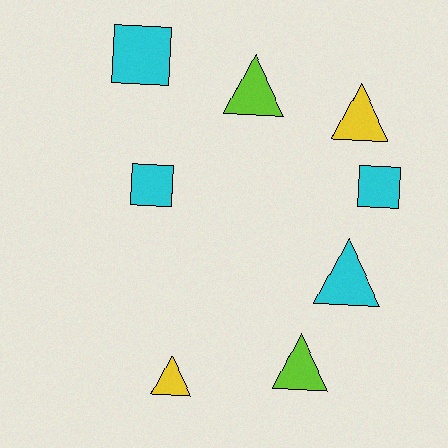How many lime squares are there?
There are no lime squares.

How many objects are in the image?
There are 8 objects.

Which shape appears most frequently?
Triangle, with 5 objects.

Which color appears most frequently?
Cyan, with 4 objects.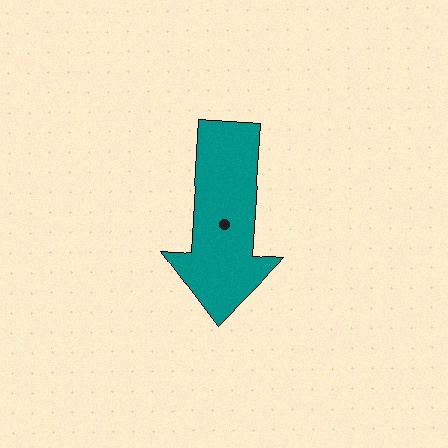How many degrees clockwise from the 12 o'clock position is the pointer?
Approximately 184 degrees.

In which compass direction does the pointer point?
South.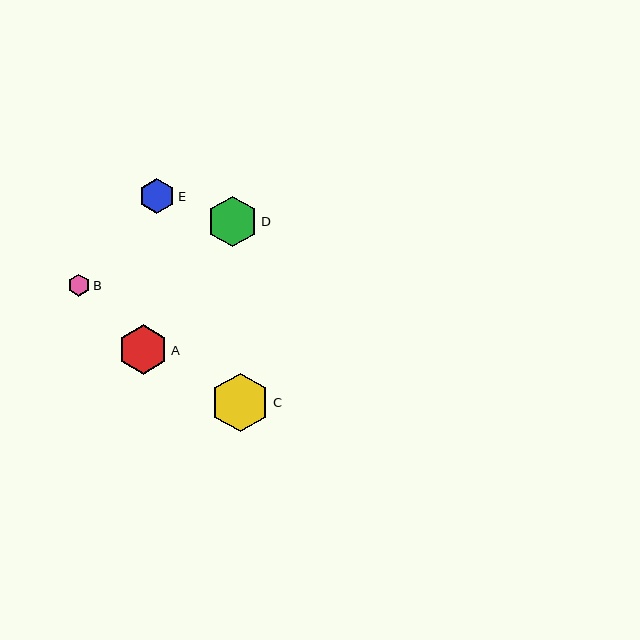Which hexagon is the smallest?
Hexagon B is the smallest with a size of approximately 22 pixels.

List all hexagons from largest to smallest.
From largest to smallest: C, D, A, E, B.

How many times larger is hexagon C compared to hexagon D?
Hexagon C is approximately 1.2 times the size of hexagon D.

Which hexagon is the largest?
Hexagon C is the largest with a size of approximately 59 pixels.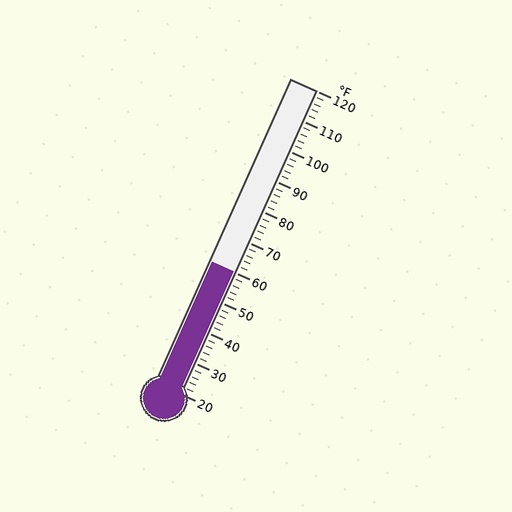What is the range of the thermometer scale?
The thermometer scale ranges from 20°F to 120°F.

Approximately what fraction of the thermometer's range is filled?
The thermometer is filled to approximately 40% of its range.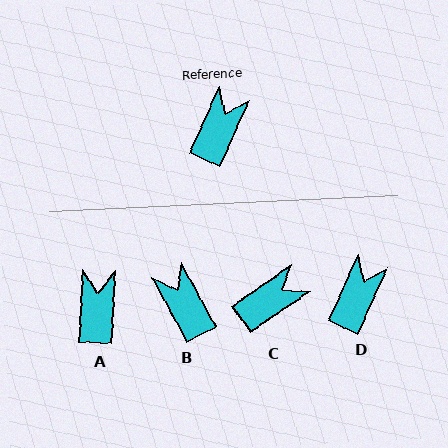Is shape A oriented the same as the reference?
No, it is off by about 22 degrees.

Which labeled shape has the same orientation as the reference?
D.